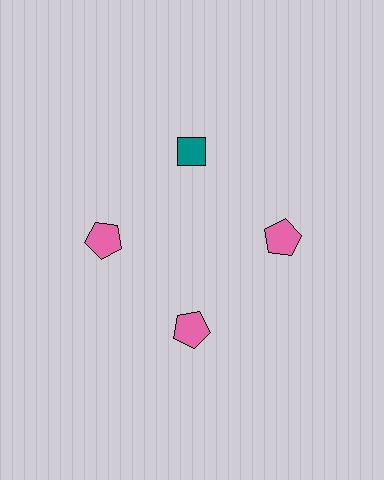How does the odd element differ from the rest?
It differs in both color (teal instead of pink) and shape (diamond instead of pentagon).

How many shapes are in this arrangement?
There are 4 shapes arranged in a ring pattern.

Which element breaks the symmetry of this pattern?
The teal diamond at roughly the 12 o'clock position breaks the symmetry. All other shapes are pink pentagons.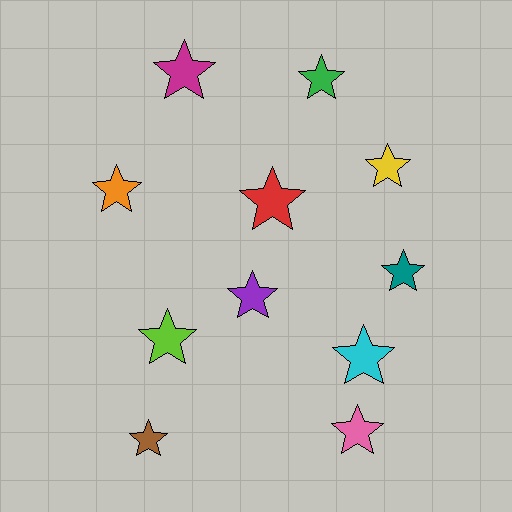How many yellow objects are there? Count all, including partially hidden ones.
There is 1 yellow object.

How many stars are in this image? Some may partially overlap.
There are 11 stars.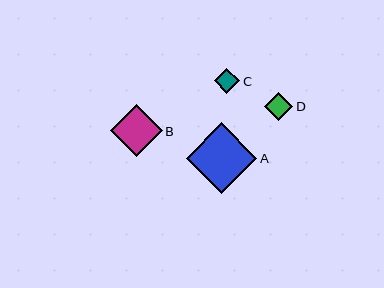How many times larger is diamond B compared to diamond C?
Diamond B is approximately 2.0 times the size of diamond C.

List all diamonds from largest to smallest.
From largest to smallest: A, B, D, C.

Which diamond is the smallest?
Diamond C is the smallest with a size of approximately 25 pixels.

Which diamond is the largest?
Diamond A is the largest with a size of approximately 70 pixels.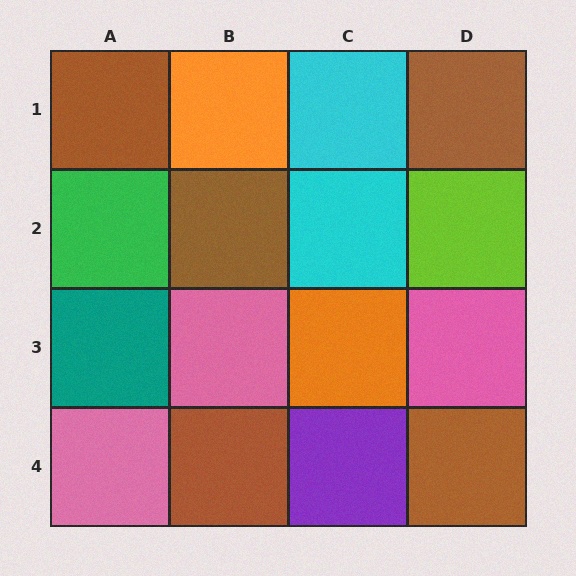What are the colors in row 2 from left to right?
Green, brown, cyan, lime.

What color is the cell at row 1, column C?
Cyan.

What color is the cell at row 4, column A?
Pink.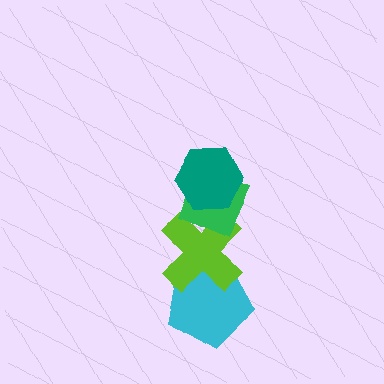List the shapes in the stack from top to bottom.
From top to bottom: the teal hexagon, the green diamond, the lime cross, the cyan pentagon.